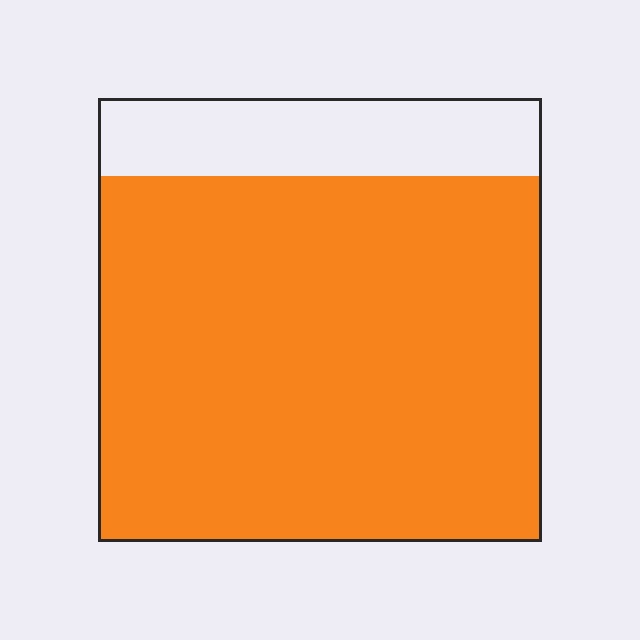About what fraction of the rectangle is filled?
About five sixths (5/6).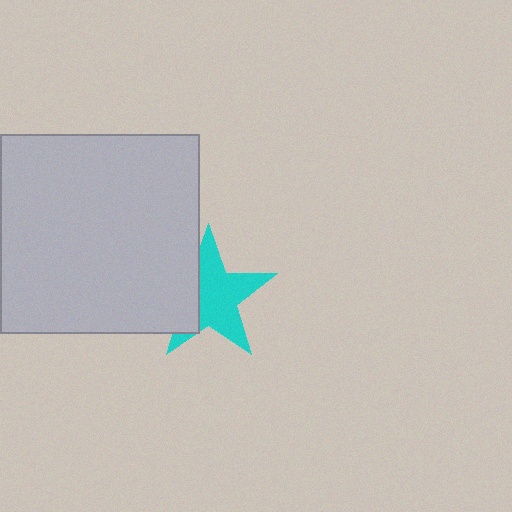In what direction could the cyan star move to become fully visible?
The cyan star could move right. That would shift it out from behind the light gray square entirely.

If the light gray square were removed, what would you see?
You would see the complete cyan star.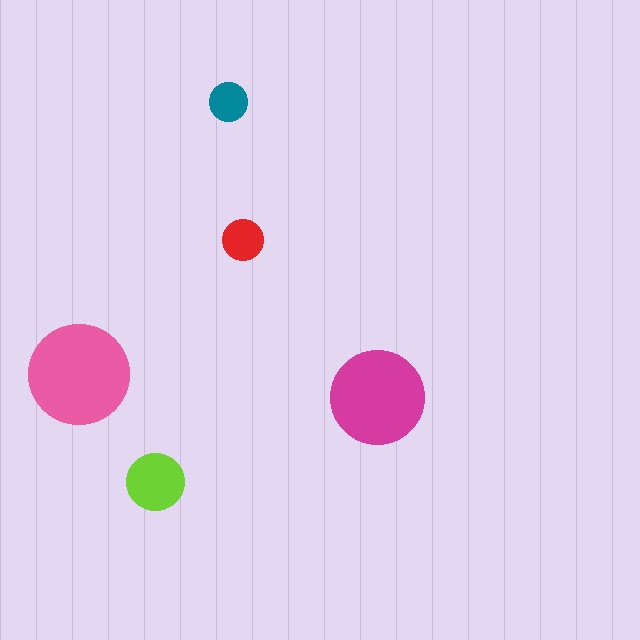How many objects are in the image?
There are 5 objects in the image.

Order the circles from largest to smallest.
the pink one, the magenta one, the lime one, the red one, the teal one.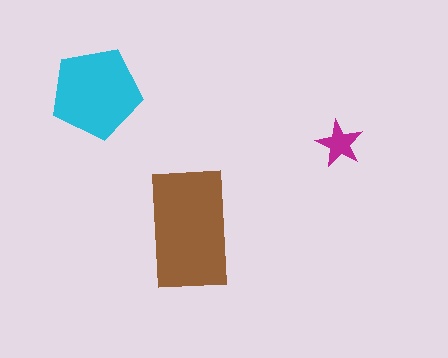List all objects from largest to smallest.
The brown rectangle, the cyan pentagon, the magenta star.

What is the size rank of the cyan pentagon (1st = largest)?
2nd.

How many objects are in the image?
There are 3 objects in the image.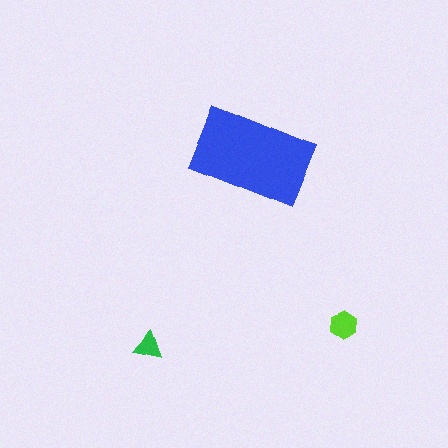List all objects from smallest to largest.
The green triangle, the lime hexagon, the blue rectangle.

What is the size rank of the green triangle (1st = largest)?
3rd.